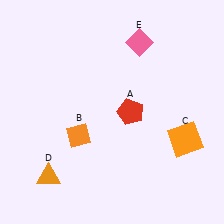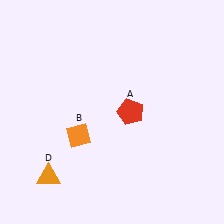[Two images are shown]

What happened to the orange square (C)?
The orange square (C) was removed in Image 2. It was in the bottom-right area of Image 1.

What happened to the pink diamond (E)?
The pink diamond (E) was removed in Image 2. It was in the top-right area of Image 1.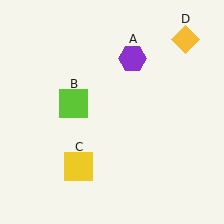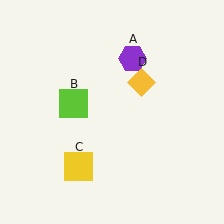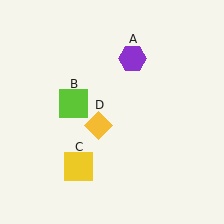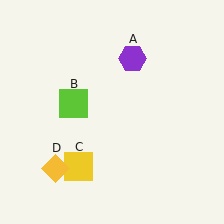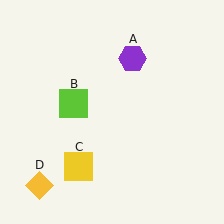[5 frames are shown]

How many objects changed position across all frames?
1 object changed position: yellow diamond (object D).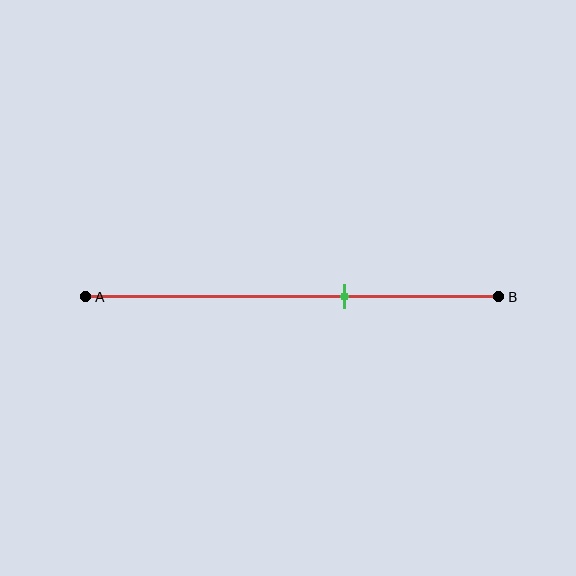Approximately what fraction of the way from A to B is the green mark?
The green mark is approximately 65% of the way from A to B.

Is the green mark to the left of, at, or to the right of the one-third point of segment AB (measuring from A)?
The green mark is to the right of the one-third point of segment AB.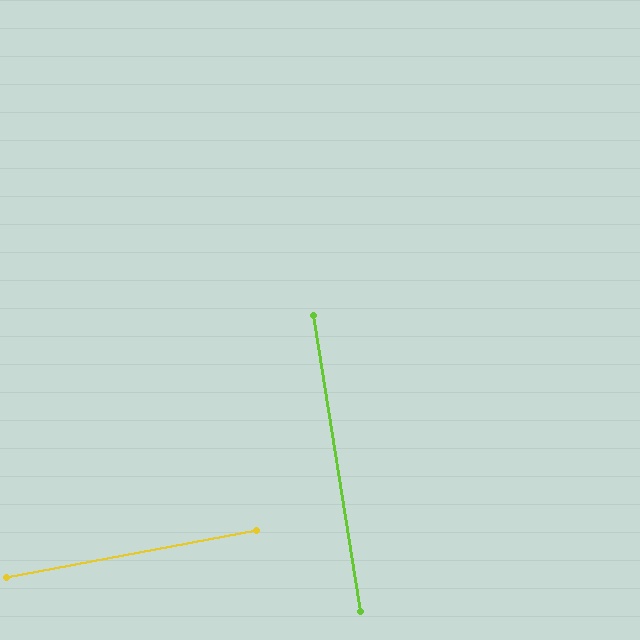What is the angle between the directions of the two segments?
Approximately 88 degrees.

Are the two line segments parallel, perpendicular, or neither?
Perpendicular — they meet at approximately 88°.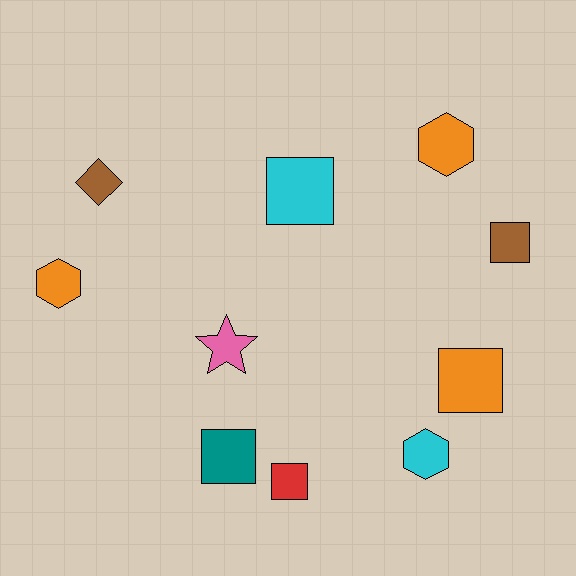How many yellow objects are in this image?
There are no yellow objects.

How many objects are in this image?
There are 10 objects.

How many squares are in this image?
There are 5 squares.